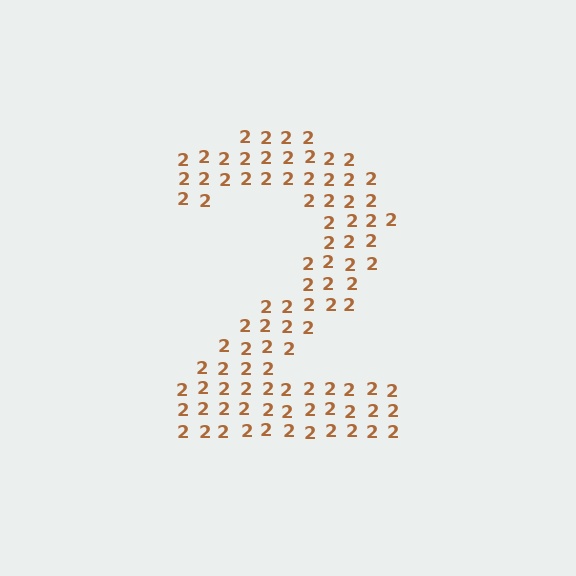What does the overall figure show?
The overall figure shows the digit 2.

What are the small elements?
The small elements are digit 2's.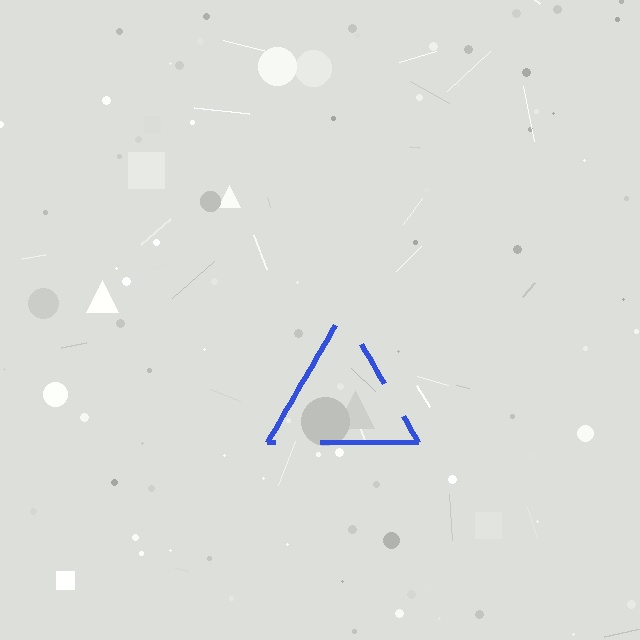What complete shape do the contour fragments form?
The contour fragments form a triangle.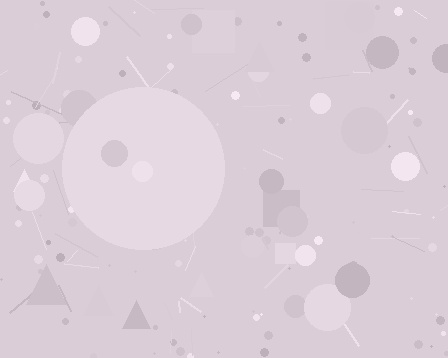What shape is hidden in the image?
A circle is hidden in the image.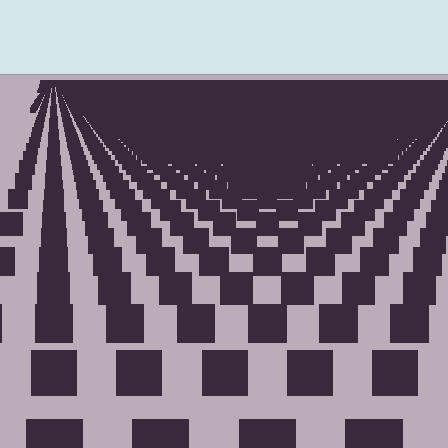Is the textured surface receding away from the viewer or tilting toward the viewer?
The surface is receding away from the viewer. Texture elements get smaller and denser toward the top.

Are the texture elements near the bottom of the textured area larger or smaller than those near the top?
Larger. Near the bottom, elements are closer to the viewer and appear at a bigger on-screen size.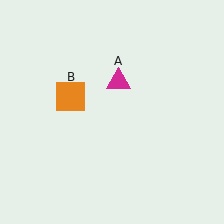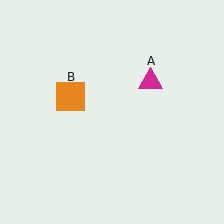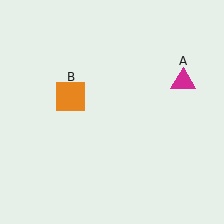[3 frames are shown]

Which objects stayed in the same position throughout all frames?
Orange square (object B) remained stationary.